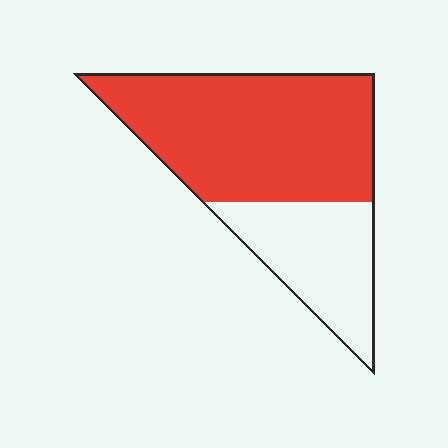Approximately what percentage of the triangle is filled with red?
Approximately 65%.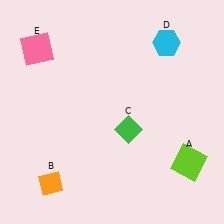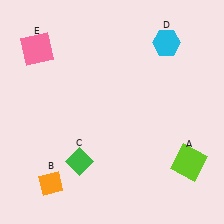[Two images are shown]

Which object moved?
The green diamond (C) moved left.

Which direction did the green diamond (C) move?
The green diamond (C) moved left.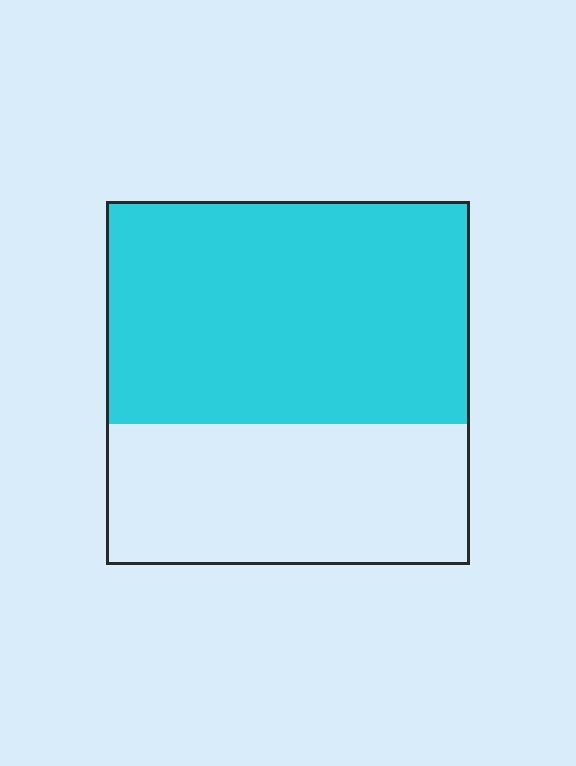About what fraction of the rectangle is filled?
About five eighths (5/8).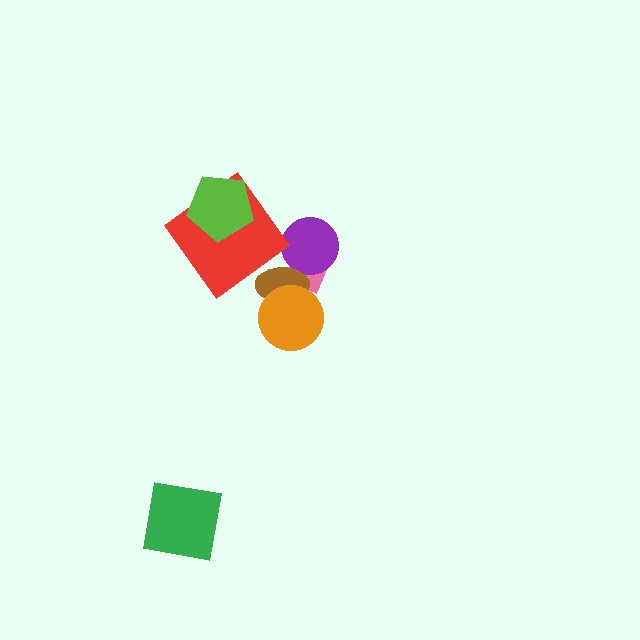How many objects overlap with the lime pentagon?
1 object overlaps with the lime pentagon.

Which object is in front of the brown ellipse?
The orange circle is in front of the brown ellipse.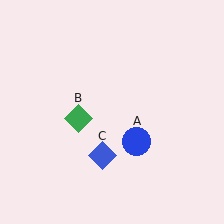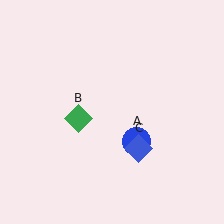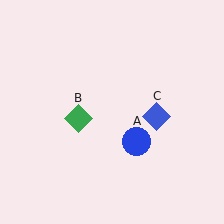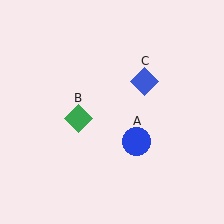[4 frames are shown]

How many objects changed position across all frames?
1 object changed position: blue diamond (object C).